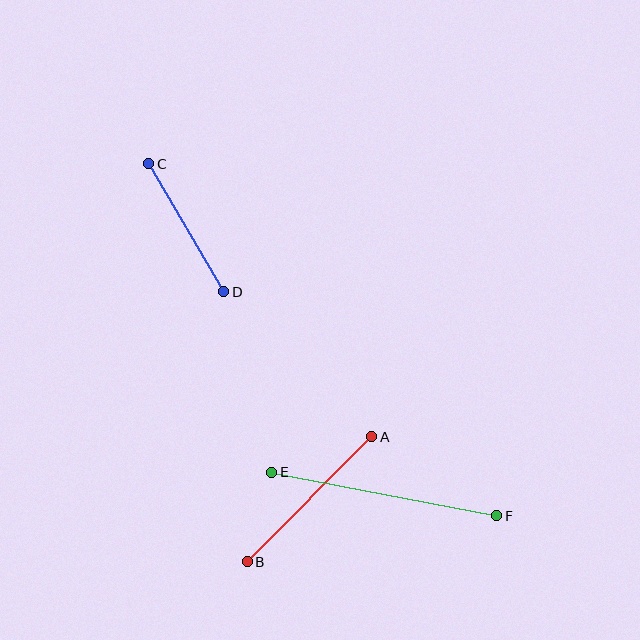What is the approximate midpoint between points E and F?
The midpoint is at approximately (384, 494) pixels.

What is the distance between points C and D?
The distance is approximately 148 pixels.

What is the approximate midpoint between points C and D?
The midpoint is at approximately (186, 228) pixels.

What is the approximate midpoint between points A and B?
The midpoint is at approximately (310, 499) pixels.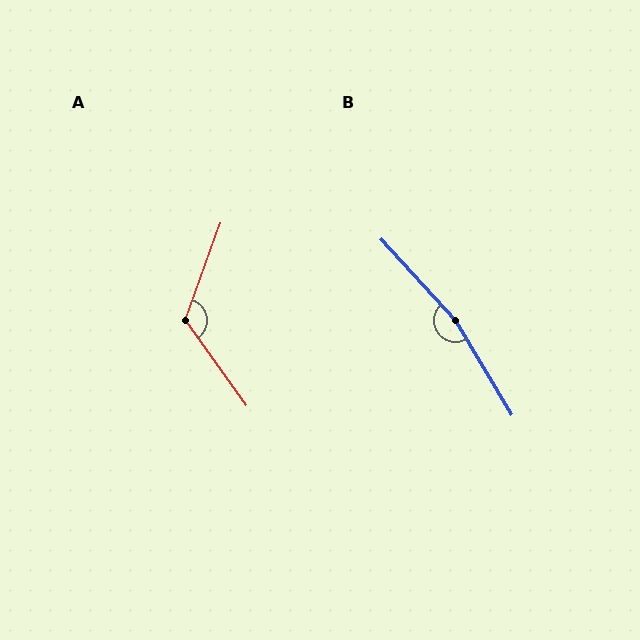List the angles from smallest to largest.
A (124°), B (168°).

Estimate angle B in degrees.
Approximately 168 degrees.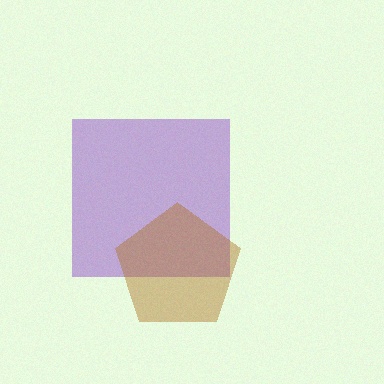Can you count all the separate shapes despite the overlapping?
Yes, there are 2 separate shapes.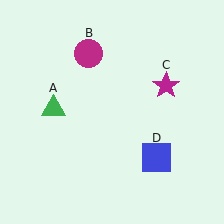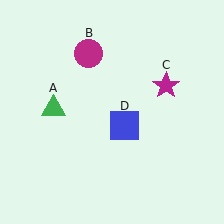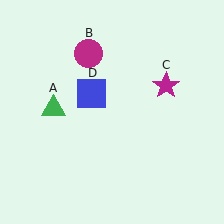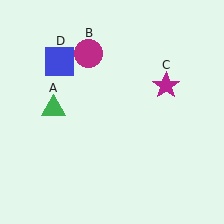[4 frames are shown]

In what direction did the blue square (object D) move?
The blue square (object D) moved up and to the left.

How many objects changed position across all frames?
1 object changed position: blue square (object D).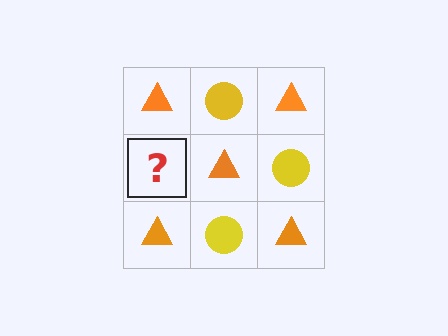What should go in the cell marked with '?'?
The missing cell should contain a yellow circle.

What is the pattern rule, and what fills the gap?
The rule is that it alternates orange triangle and yellow circle in a checkerboard pattern. The gap should be filled with a yellow circle.